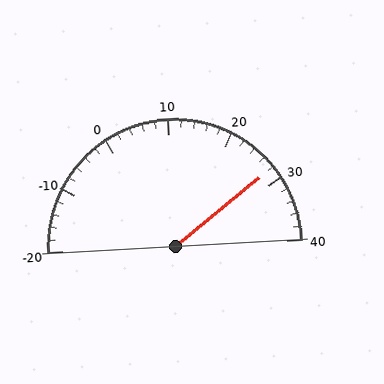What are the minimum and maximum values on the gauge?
The gauge ranges from -20 to 40.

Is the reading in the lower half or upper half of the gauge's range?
The reading is in the upper half of the range (-20 to 40).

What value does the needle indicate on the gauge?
The needle indicates approximately 28.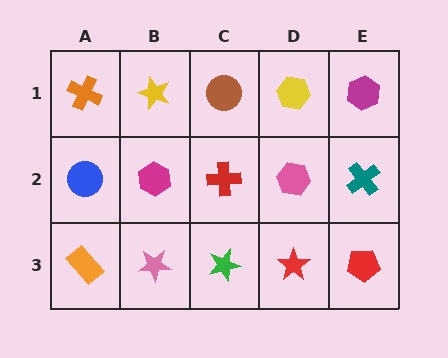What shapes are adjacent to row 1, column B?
A magenta hexagon (row 2, column B), an orange cross (row 1, column A), a brown circle (row 1, column C).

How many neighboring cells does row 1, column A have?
2.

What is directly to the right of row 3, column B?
A green star.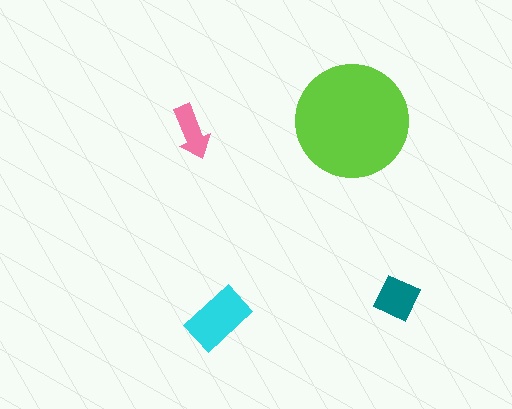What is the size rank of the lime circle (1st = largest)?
1st.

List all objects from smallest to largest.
The pink arrow, the teal square, the cyan rectangle, the lime circle.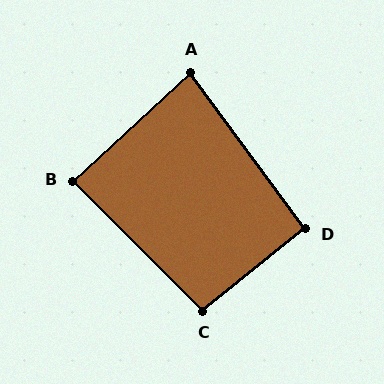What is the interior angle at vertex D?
Approximately 92 degrees (approximately right).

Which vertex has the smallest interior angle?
A, at approximately 84 degrees.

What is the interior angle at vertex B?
Approximately 88 degrees (approximately right).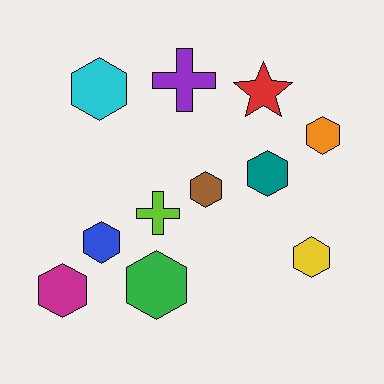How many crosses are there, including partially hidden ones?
There are 2 crosses.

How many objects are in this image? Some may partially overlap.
There are 11 objects.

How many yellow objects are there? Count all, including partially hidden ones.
There is 1 yellow object.